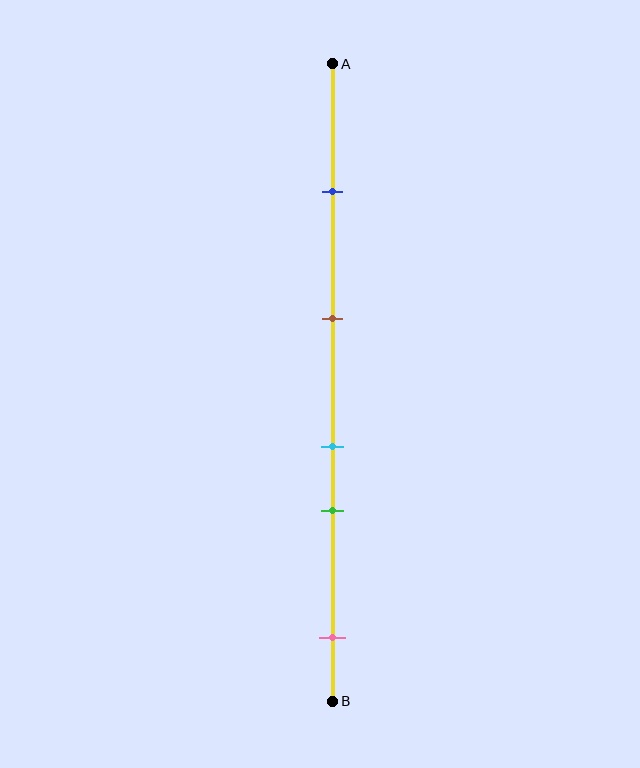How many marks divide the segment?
There are 5 marks dividing the segment.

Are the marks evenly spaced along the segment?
No, the marks are not evenly spaced.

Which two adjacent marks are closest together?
The cyan and green marks are the closest adjacent pair.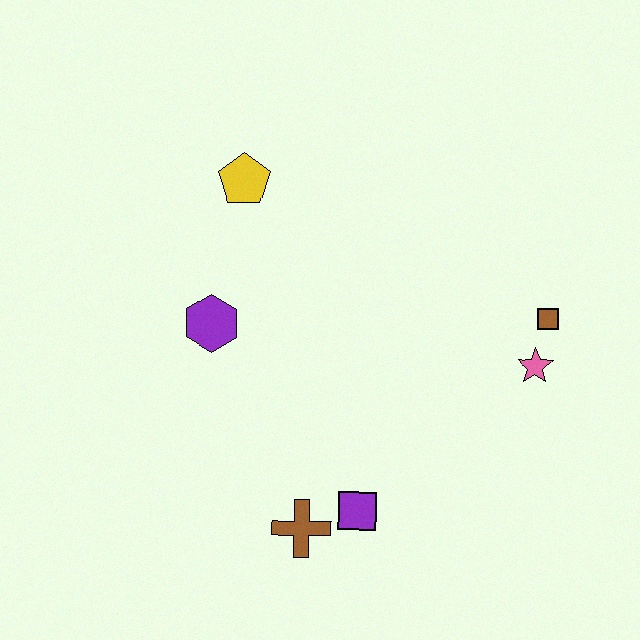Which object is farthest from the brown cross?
The yellow pentagon is farthest from the brown cross.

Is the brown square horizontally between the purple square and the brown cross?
No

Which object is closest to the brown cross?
The purple square is closest to the brown cross.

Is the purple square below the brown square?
Yes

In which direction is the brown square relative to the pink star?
The brown square is above the pink star.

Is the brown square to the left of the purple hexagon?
No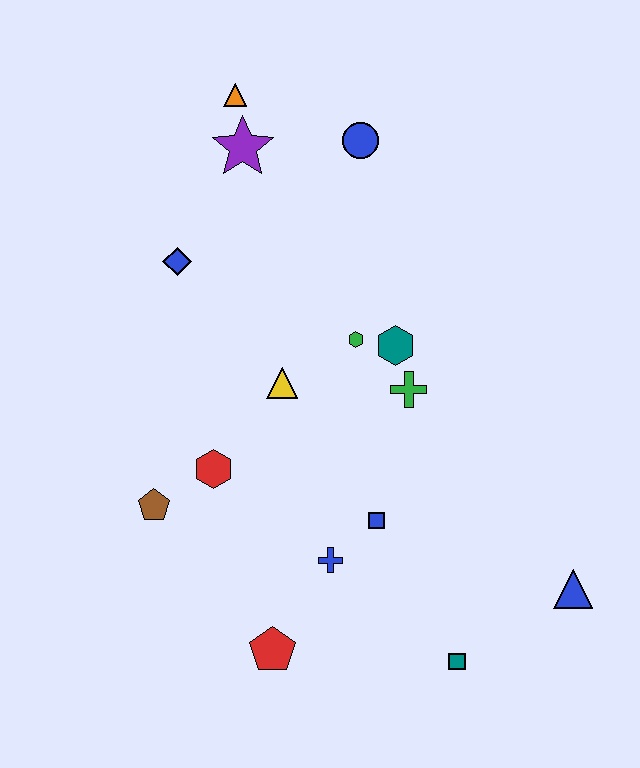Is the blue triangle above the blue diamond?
No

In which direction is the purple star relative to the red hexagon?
The purple star is above the red hexagon.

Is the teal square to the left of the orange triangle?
No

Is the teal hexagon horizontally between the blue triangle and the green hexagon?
Yes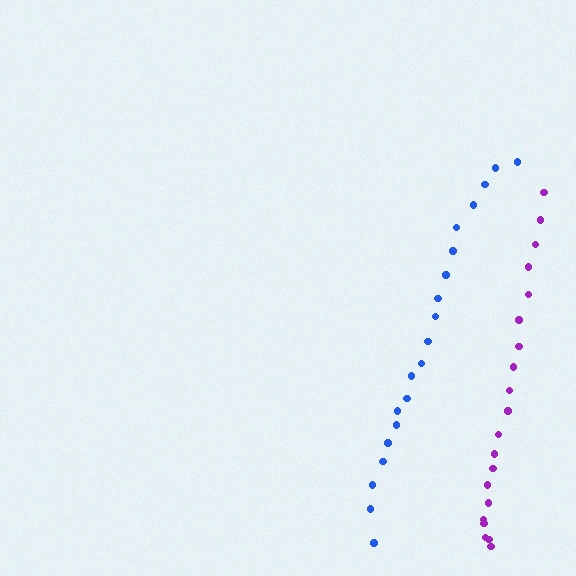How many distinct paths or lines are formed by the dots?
There are 2 distinct paths.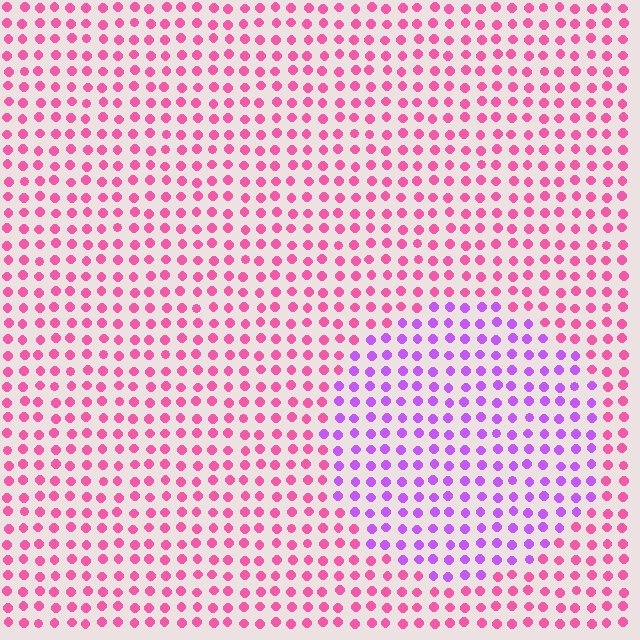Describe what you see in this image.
The image is filled with small pink elements in a uniform arrangement. A circle-shaped region is visible where the elements are tinted to a slightly different hue, forming a subtle color boundary.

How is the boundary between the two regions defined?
The boundary is defined purely by a slight shift in hue (about 48 degrees). Spacing, size, and orientation are identical on both sides.